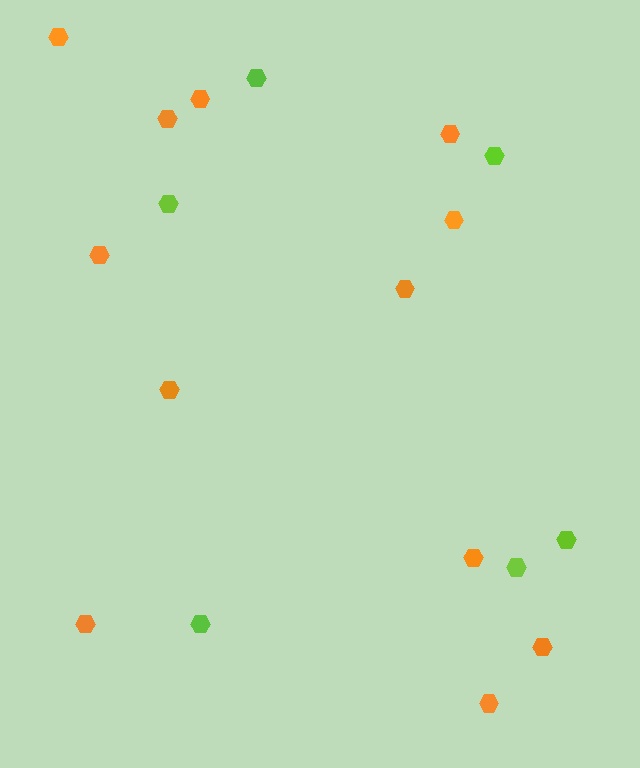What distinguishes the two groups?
There are 2 groups: one group of lime hexagons (6) and one group of orange hexagons (12).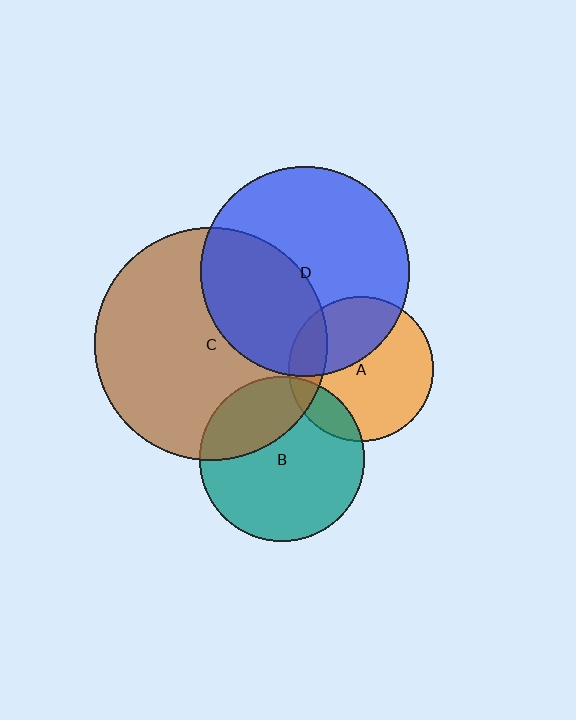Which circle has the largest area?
Circle C (brown).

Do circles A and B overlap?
Yes.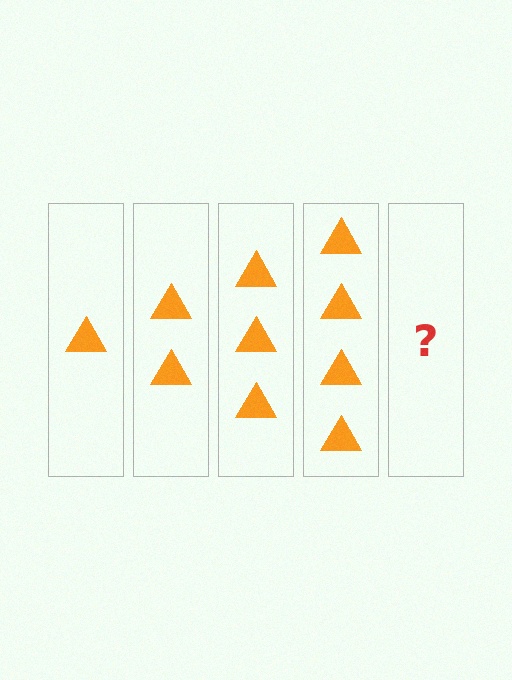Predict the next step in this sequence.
The next step is 5 triangles.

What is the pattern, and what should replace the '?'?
The pattern is that each step adds one more triangle. The '?' should be 5 triangles.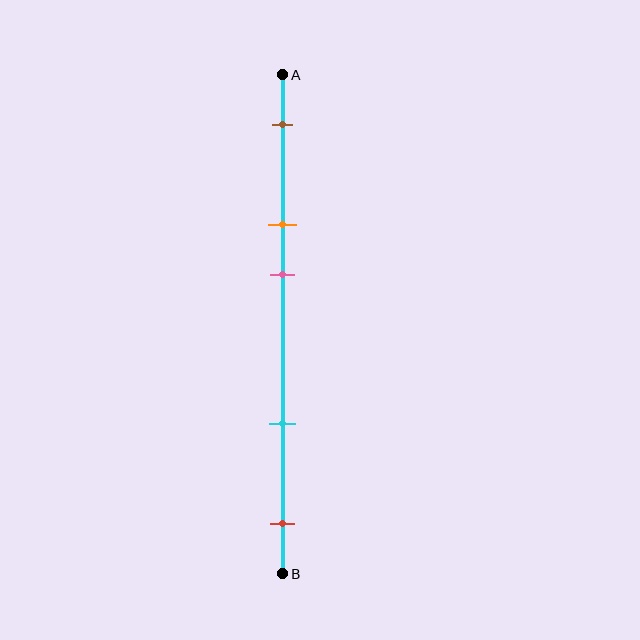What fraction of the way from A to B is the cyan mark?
The cyan mark is approximately 70% (0.7) of the way from A to B.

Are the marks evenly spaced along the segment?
No, the marks are not evenly spaced.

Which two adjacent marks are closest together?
The orange and pink marks are the closest adjacent pair.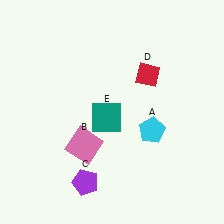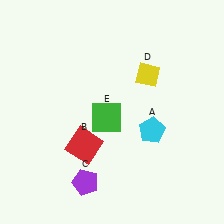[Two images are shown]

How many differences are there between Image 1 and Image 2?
There are 3 differences between the two images.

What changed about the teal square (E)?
In Image 1, E is teal. In Image 2, it changed to green.